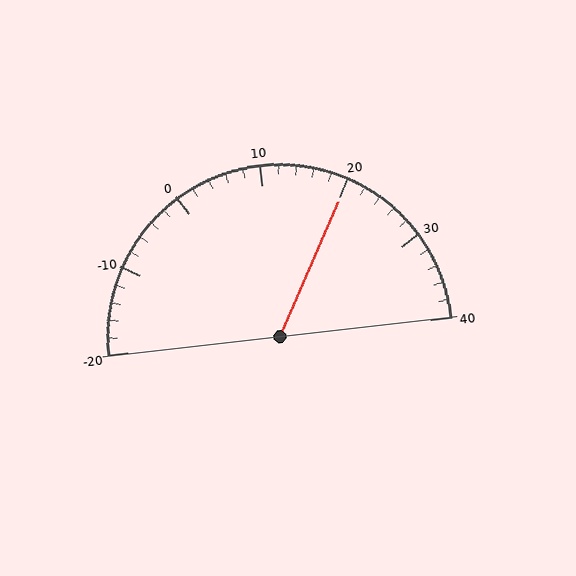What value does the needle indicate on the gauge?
The needle indicates approximately 20.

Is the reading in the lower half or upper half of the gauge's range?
The reading is in the upper half of the range (-20 to 40).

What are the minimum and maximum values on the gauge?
The gauge ranges from -20 to 40.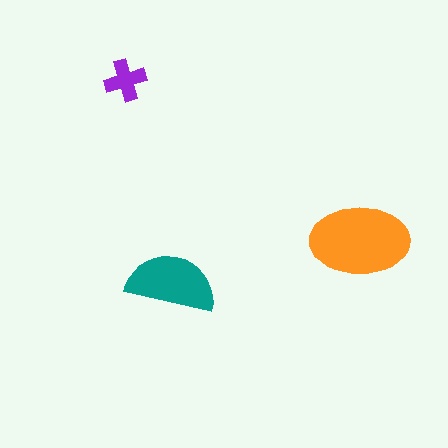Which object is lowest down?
The teal semicircle is bottommost.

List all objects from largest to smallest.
The orange ellipse, the teal semicircle, the purple cross.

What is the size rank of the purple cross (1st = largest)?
3rd.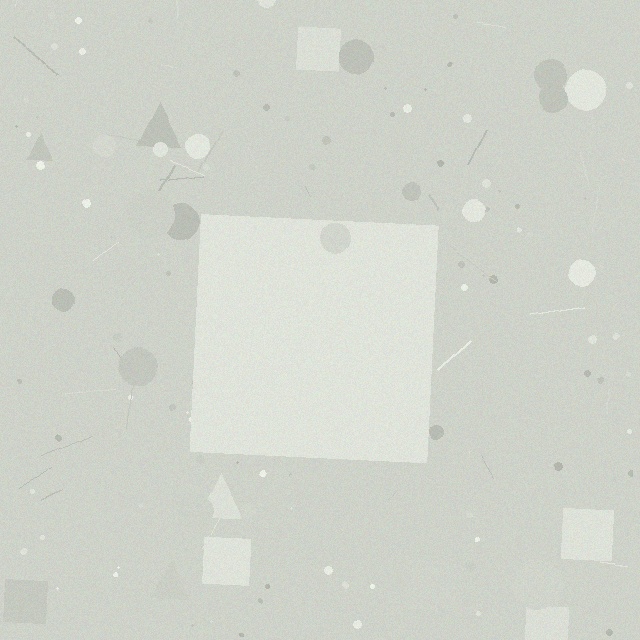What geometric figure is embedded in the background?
A square is embedded in the background.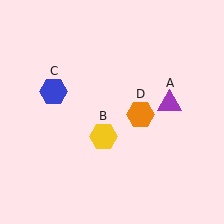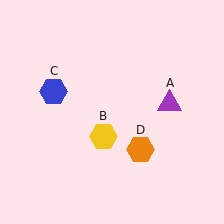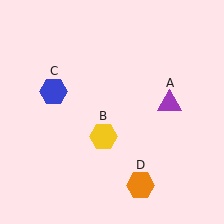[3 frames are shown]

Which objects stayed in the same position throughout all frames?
Purple triangle (object A) and yellow hexagon (object B) and blue hexagon (object C) remained stationary.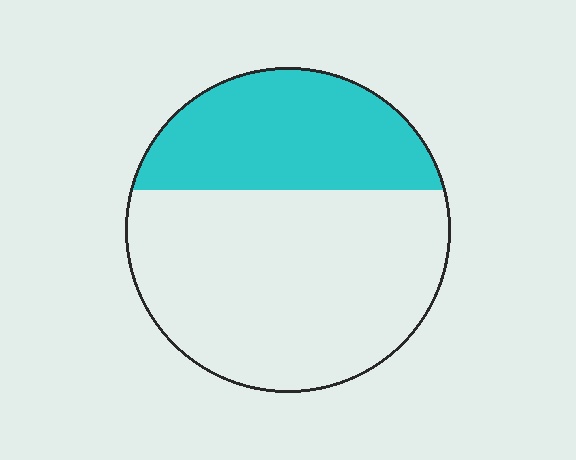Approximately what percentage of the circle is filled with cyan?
Approximately 35%.